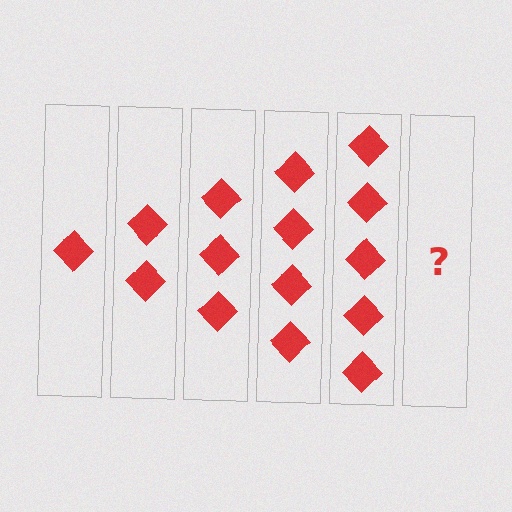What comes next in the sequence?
The next element should be 6 diamonds.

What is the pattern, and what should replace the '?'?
The pattern is that each step adds one more diamond. The '?' should be 6 diamonds.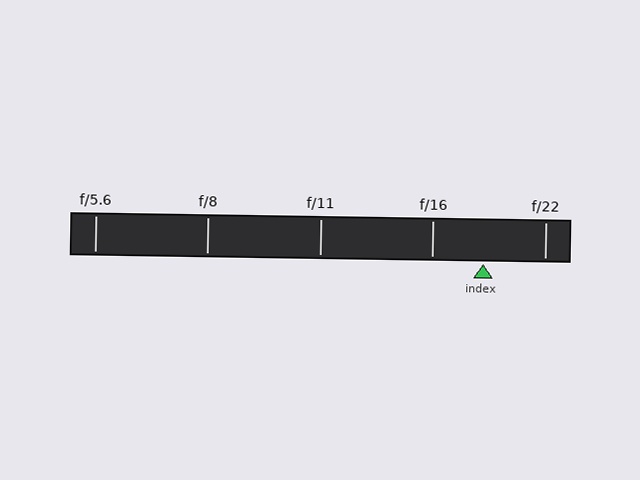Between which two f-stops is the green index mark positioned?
The index mark is between f/16 and f/22.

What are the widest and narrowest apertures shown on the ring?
The widest aperture shown is f/5.6 and the narrowest is f/22.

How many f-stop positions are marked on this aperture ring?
There are 5 f-stop positions marked.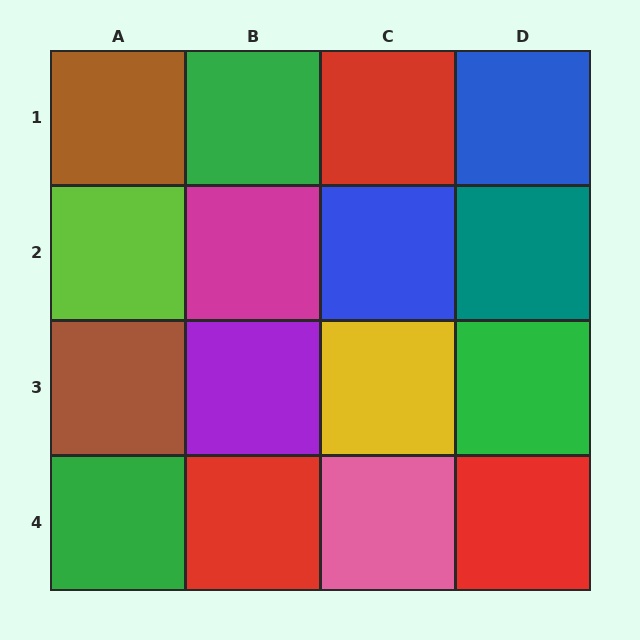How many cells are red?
3 cells are red.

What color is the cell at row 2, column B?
Magenta.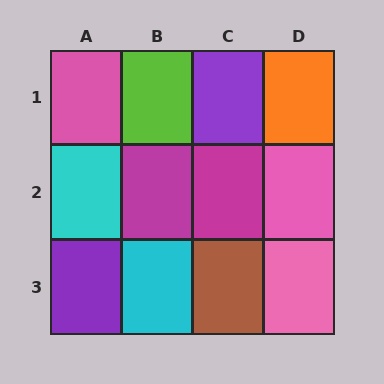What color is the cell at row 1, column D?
Orange.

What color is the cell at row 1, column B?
Lime.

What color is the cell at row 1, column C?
Purple.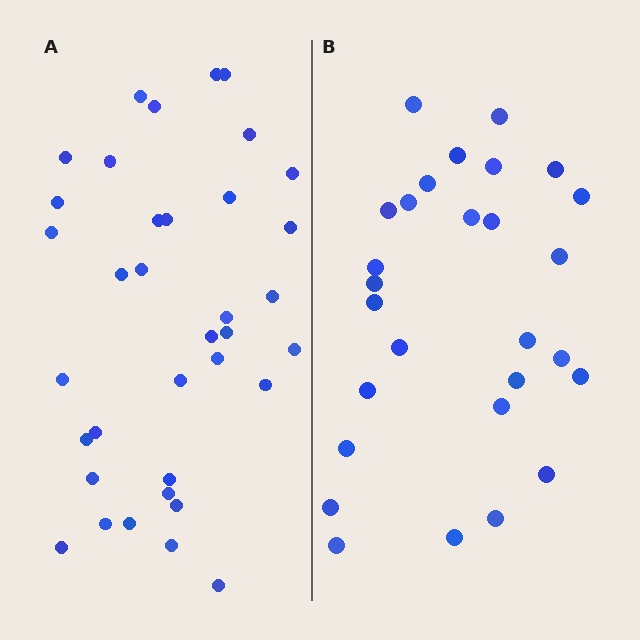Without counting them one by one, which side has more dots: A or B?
Region A (the left region) has more dots.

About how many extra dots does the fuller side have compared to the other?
Region A has roughly 8 or so more dots than region B.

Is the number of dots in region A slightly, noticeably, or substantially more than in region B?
Region A has noticeably more, but not dramatically so. The ratio is roughly 1.3 to 1.